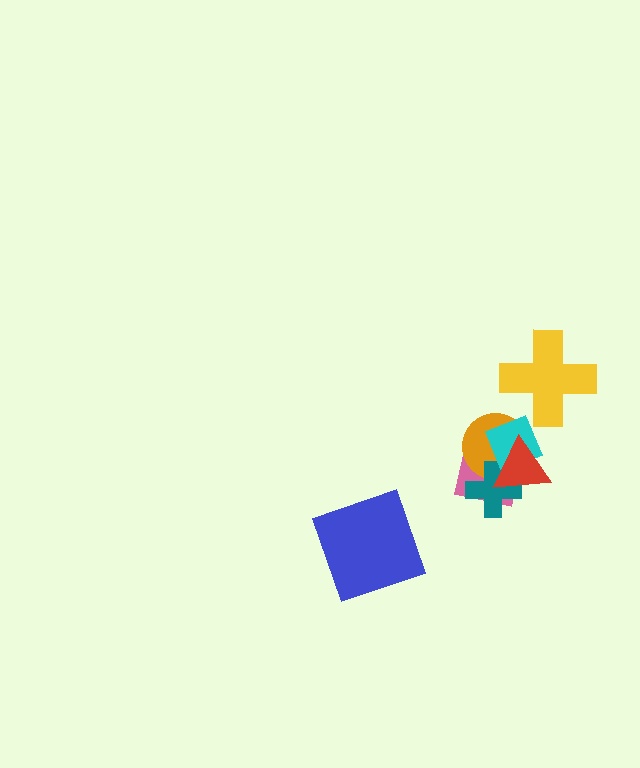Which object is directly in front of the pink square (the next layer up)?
The orange circle is directly in front of the pink square.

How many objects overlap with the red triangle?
4 objects overlap with the red triangle.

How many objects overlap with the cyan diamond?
4 objects overlap with the cyan diamond.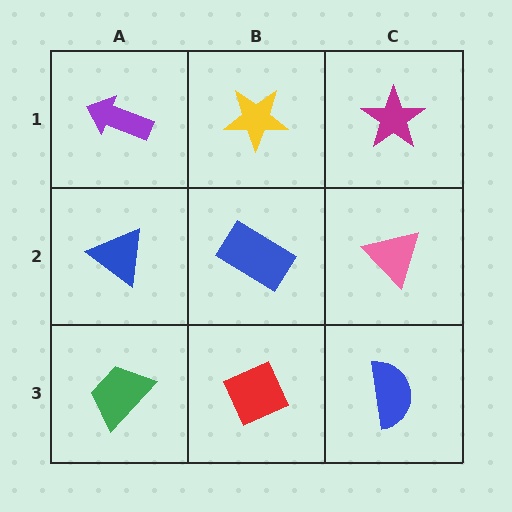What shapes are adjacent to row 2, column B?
A yellow star (row 1, column B), a red diamond (row 3, column B), a blue triangle (row 2, column A), a pink triangle (row 2, column C).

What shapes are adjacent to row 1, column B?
A blue rectangle (row 2, column B), a purple arrow (row 1, column A), a magenta star (row 1, column C).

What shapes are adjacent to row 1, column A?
A blue triangle (row 2, column A), a yellow star (row 1, column B).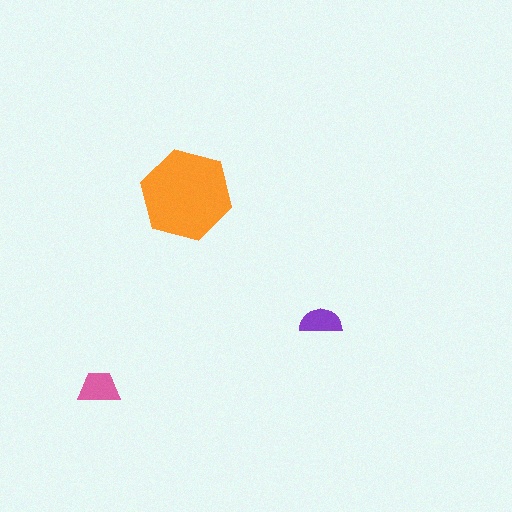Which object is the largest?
The orange hexagon.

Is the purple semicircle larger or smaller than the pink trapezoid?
Smaller.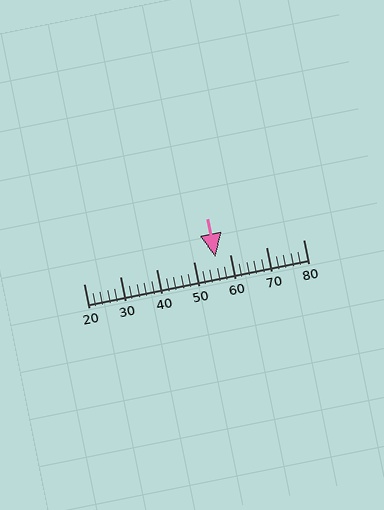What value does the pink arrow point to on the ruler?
The pink arrow points to approximately 56.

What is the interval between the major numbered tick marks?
The major tick marks are spaced 10 units apart.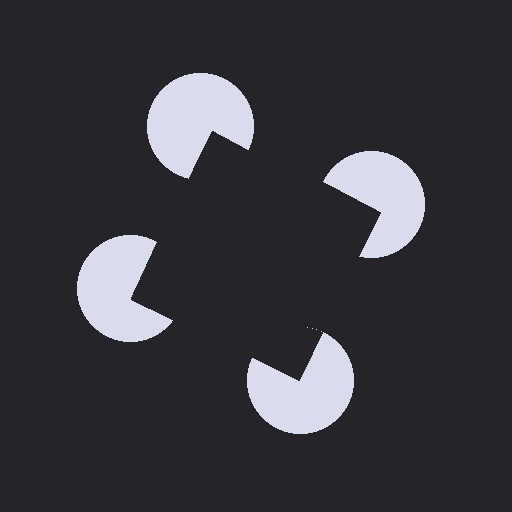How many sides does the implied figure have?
4 sides.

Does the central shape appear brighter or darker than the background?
It typically appears slightly darker than the background, even though no actual brightness change is drawn.